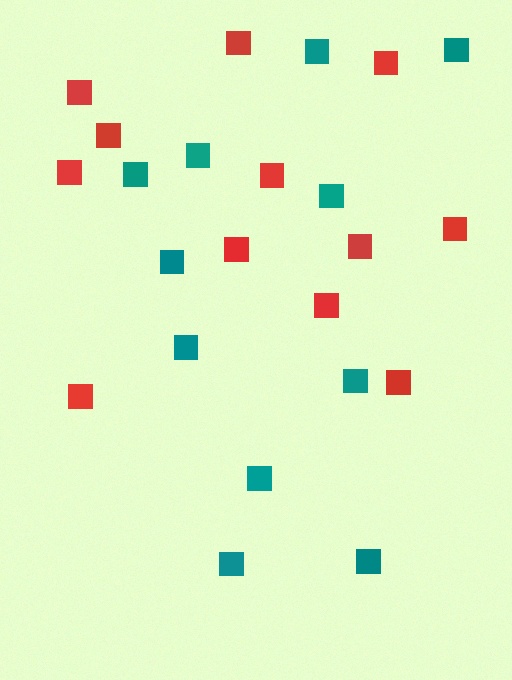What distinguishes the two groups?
There are 2 groups: one group of red squares (12) and one group of teal squares (11).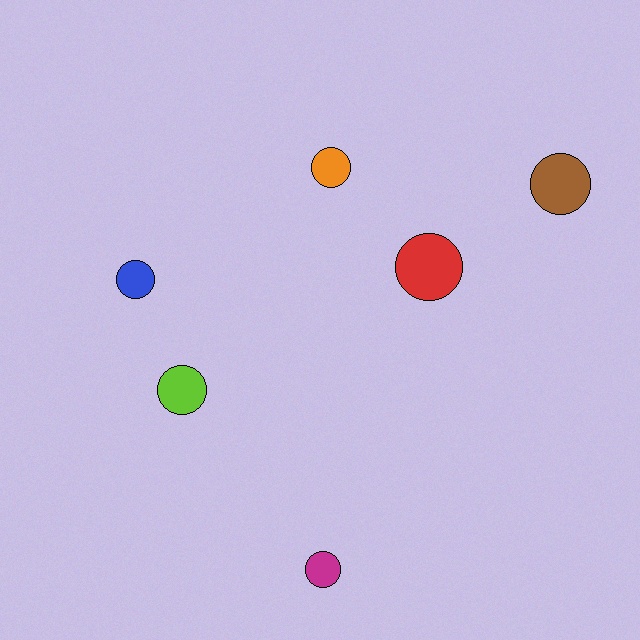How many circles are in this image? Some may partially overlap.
There are 6 circles.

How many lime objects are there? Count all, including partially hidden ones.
There is 1 lime object.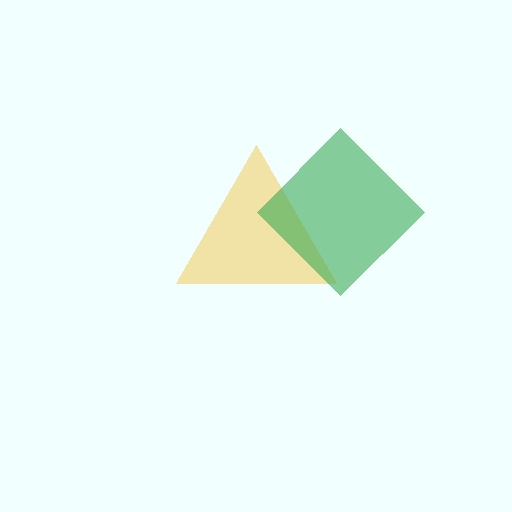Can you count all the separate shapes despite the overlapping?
Yes, there are 2 separate shapes.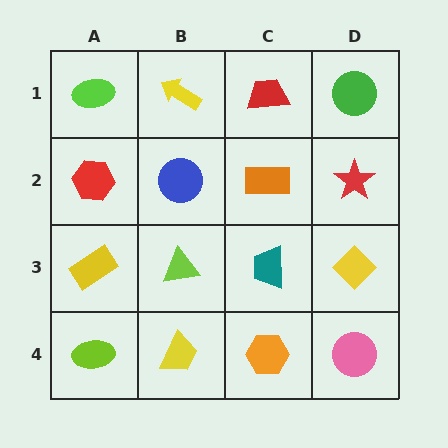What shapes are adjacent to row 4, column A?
A yellow rectangle (row 3, column A), a yellow trapezoid (row 4, column B).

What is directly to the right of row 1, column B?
A red trapezoid.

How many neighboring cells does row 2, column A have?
3.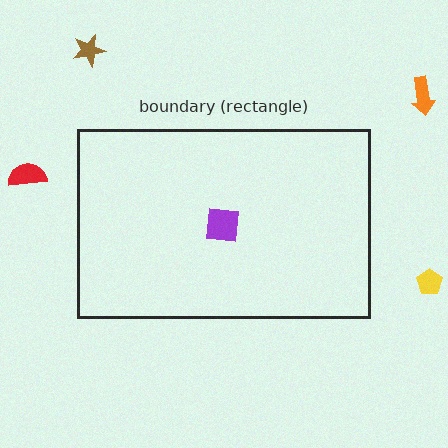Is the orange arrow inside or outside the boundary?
Outside.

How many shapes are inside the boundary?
1 inside, 4 outside.